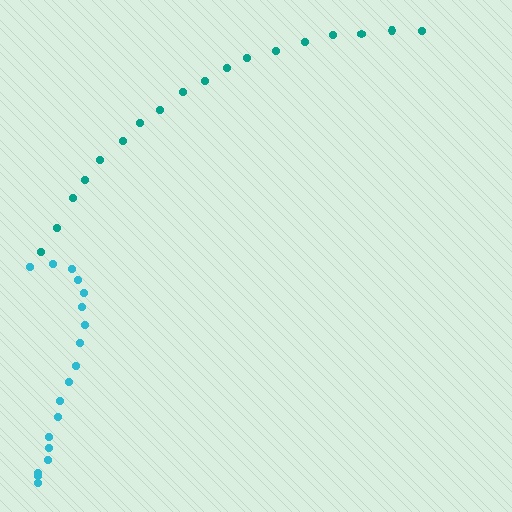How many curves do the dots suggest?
There are 2 distinct paths.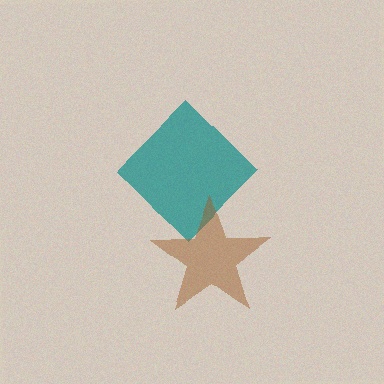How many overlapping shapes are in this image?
There are 2 overlapping shapes in the image.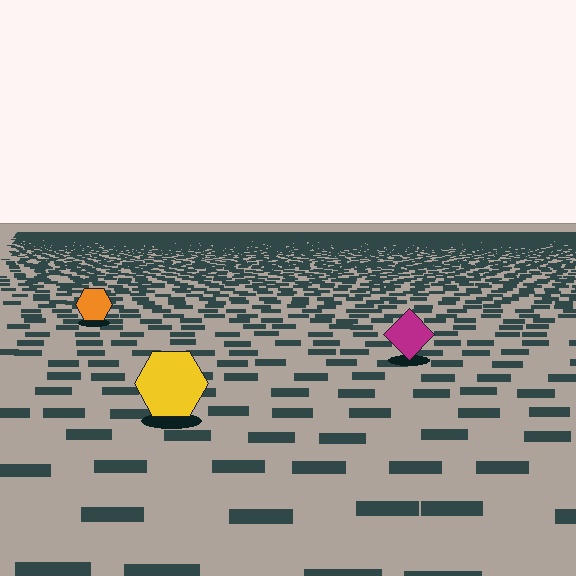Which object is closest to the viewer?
The yellow hexagon is closest. The texture marks near it are larger and more spread out.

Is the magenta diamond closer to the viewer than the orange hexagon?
Yes. The magenta diamond is closer — you can tell from the texture gradient: the ground texture is coarser near it.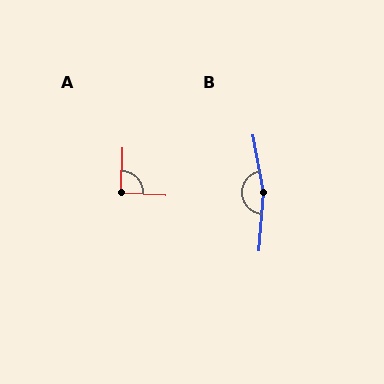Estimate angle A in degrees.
Approximately 91 degrees.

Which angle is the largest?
B, at approximately 166 degrees.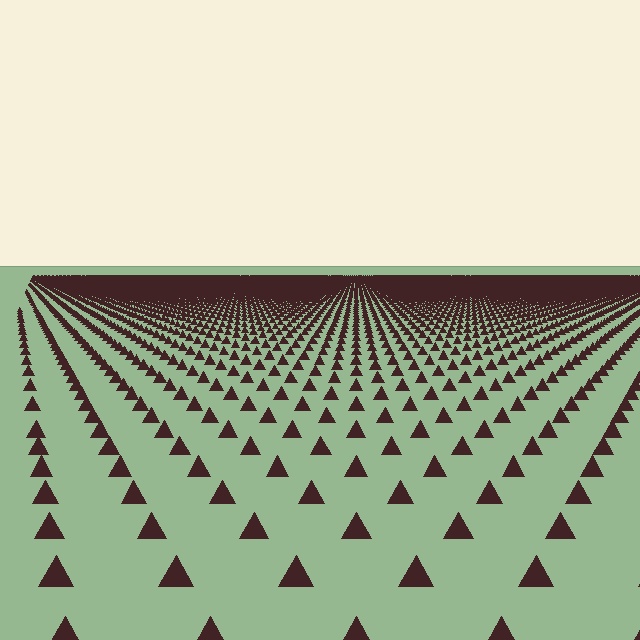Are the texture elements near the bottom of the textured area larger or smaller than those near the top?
Larger. Near the bottom, elements are closer to the viewer and appear at a bigger on-screen size.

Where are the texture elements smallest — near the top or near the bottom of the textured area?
Near the top.